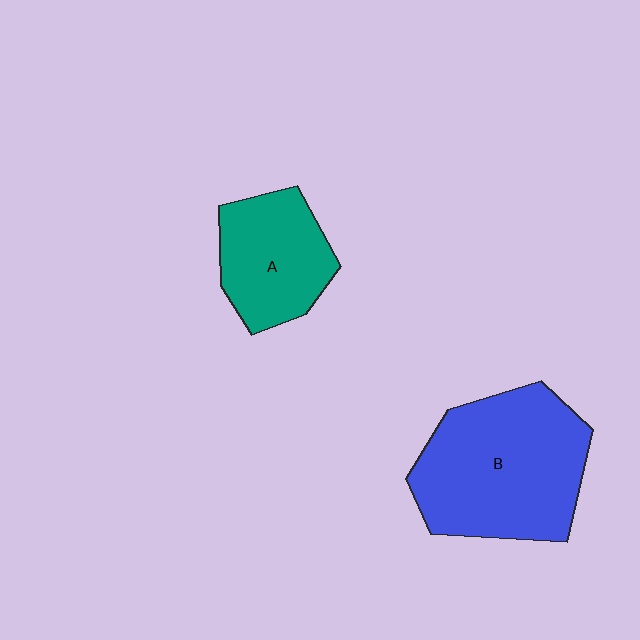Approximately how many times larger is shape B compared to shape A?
Approximately 1.7 times.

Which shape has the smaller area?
Shape A (teal).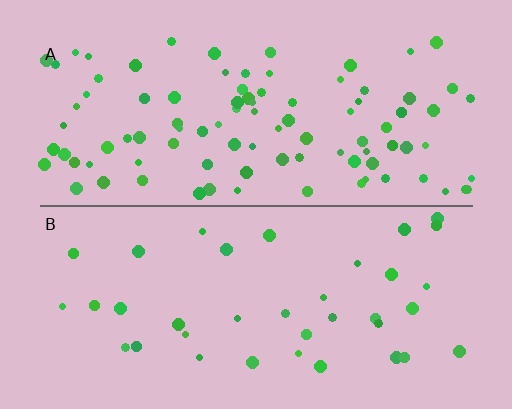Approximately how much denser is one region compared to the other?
Approximately 2.5× — region A over region B.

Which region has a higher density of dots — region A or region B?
A (the top).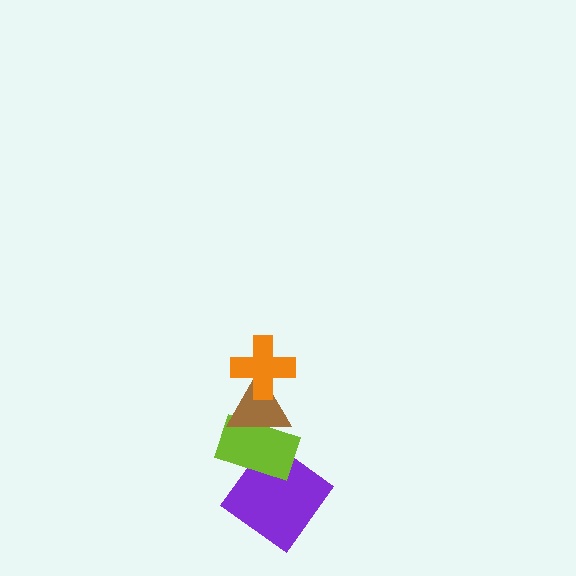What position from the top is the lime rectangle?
The lime rectangle is 3rd from the top.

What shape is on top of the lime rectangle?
The brown triangle is on top of the lime rectangle.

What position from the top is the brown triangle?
The brown triangle is 2nd from the top.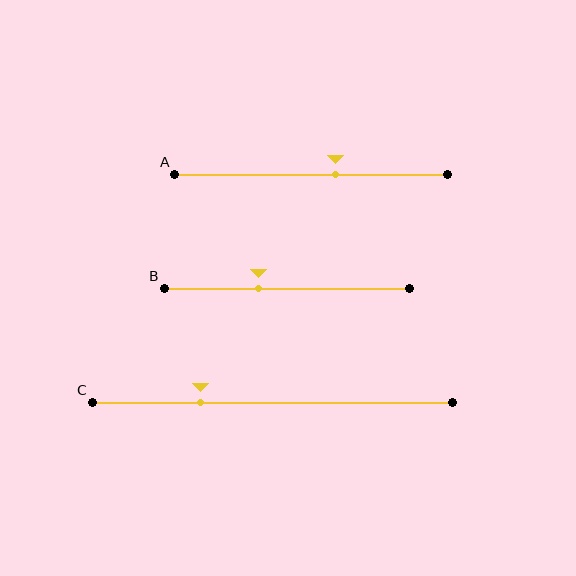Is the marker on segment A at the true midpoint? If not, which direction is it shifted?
No, the marker on segment A is shifted to the right by about 9% of the segment length.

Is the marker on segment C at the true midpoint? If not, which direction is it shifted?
No, the marker on segment C is shifted to the left by about 20% of the segment length.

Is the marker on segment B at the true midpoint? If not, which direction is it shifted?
No, the marker on segment B is shifted to the left by about 12% of the segment length.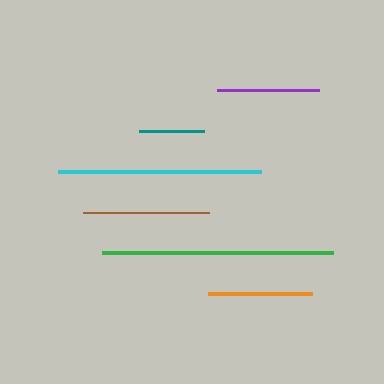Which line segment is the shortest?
The teal line is the shortest at approximately 66 pixels.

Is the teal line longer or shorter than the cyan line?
The cyan line is longer than the teal line.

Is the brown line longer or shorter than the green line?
The green line is longer than the brown line.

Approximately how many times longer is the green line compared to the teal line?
The green line is approximately 3.5 times the length of the teal line.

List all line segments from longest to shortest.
From longest to shortest: green, cyan, brown, orange, purple, teal.